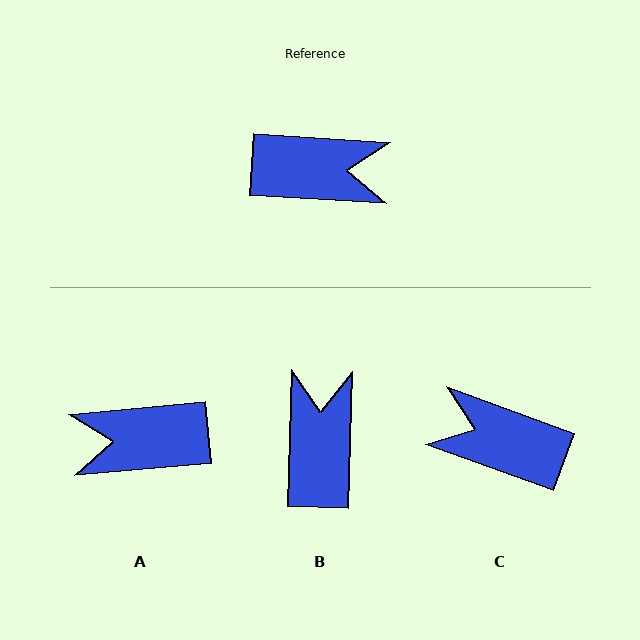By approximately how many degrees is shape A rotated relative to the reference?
Approximately 171 degrees clockwise.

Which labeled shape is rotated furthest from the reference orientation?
A, about 171 degrees away.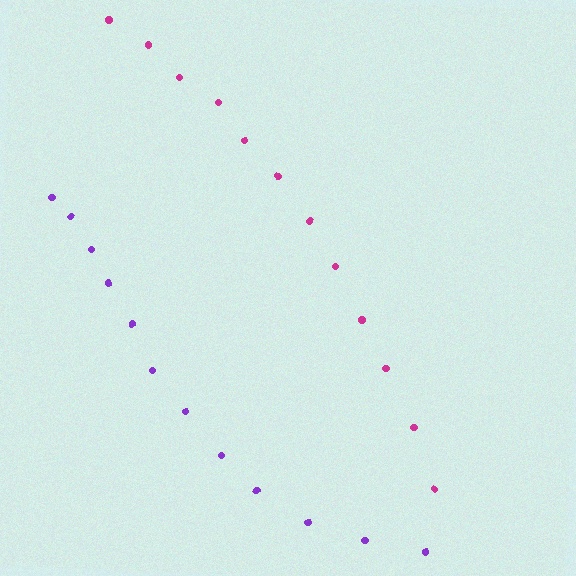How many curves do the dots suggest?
There are 2 distinct paths.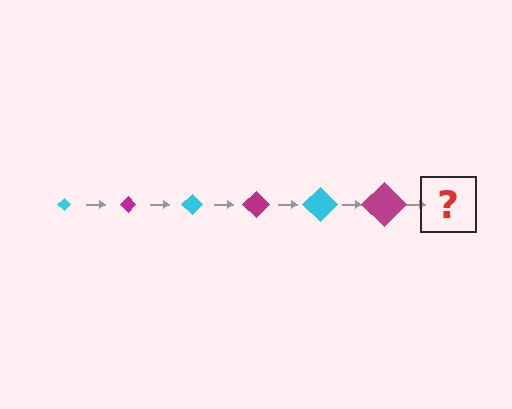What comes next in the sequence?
The next element should be a cyan diamond, larger than the previous one.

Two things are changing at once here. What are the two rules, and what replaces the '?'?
The two rules are that the diamond grows larger each step and the color cycles through cyan and magenta. The '?' should be a cyan diamond, larger than the previous one.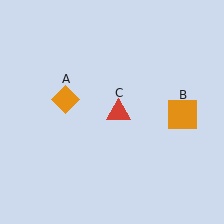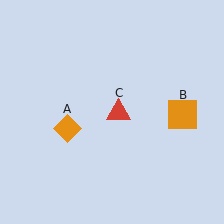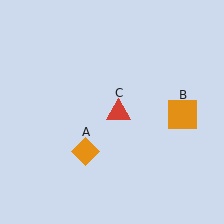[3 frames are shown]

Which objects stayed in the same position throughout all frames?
Orange square (object B) and red triangle (object C) remained stationary.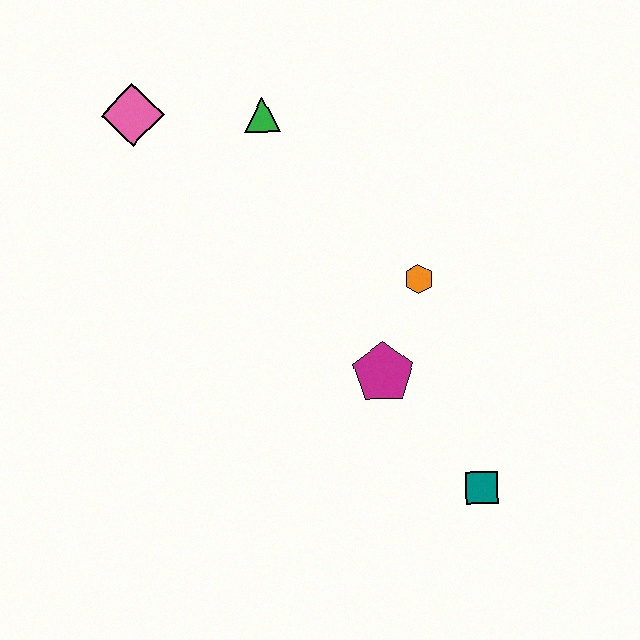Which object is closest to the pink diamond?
The green triangle is closest to the pink diamond.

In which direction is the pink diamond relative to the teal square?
The pink diamond is above the teal square.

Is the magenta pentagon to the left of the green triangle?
No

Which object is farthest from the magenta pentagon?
The pink diamond is farthest from the magenta pentagon.